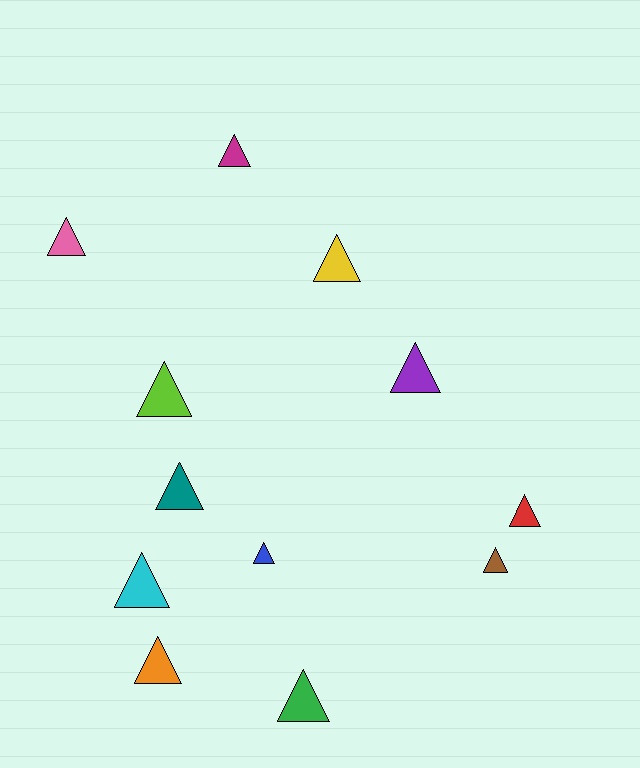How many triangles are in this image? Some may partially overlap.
There are 12 triangles.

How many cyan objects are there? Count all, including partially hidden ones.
There is 1 cyan object.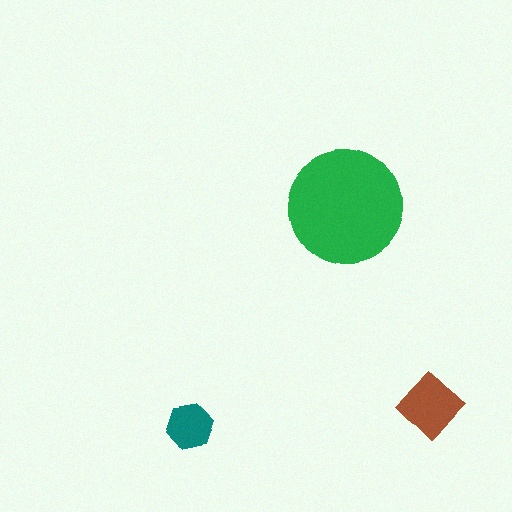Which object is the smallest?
The teal hexagon.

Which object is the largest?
The green circle.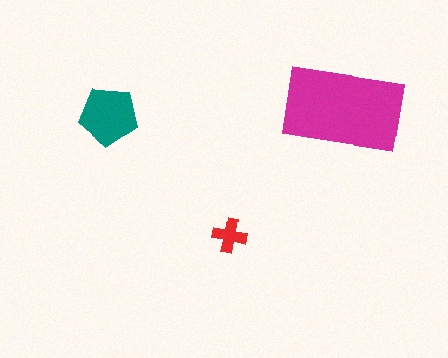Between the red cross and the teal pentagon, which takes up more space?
The teal pentagon.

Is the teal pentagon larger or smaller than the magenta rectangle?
Smaller.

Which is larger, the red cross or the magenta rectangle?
The magenta rectangle.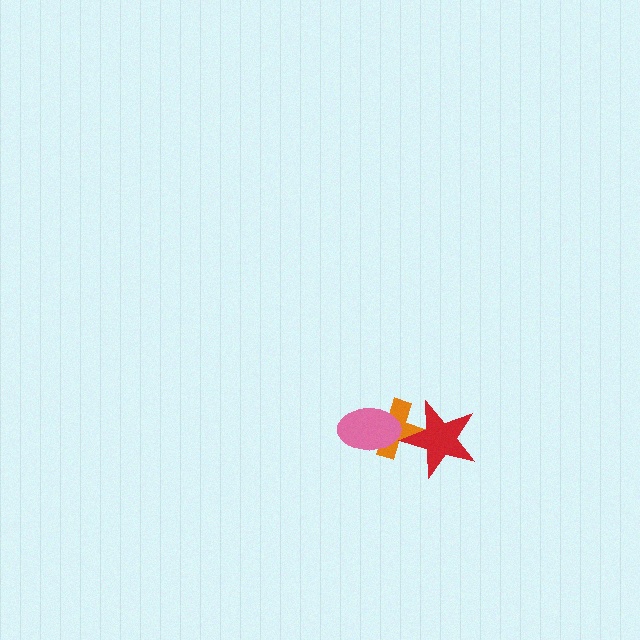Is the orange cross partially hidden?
Yes, it is partially covered by another shape.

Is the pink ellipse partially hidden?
No, no other shape covers it.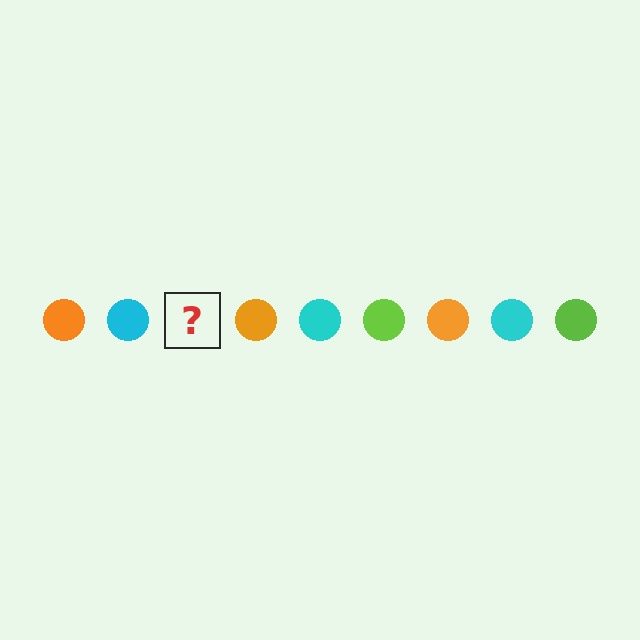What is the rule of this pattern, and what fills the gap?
The rule is that the pattern cycles through orange, cyan, lime circles. The gap should be filled with a lime circle.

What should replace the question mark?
The question mark should be replaced with a lime circle.